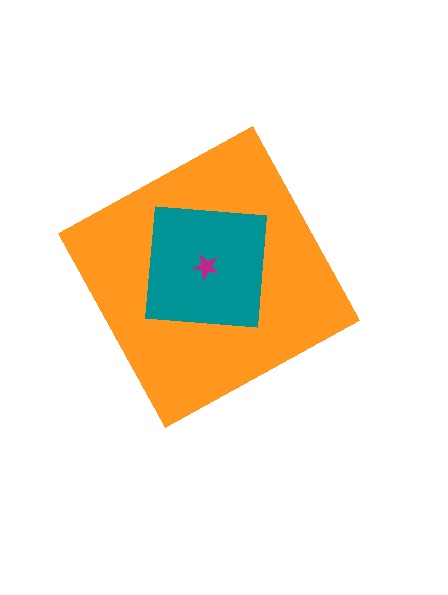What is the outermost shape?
The orange diamond.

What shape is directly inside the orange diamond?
The teal square.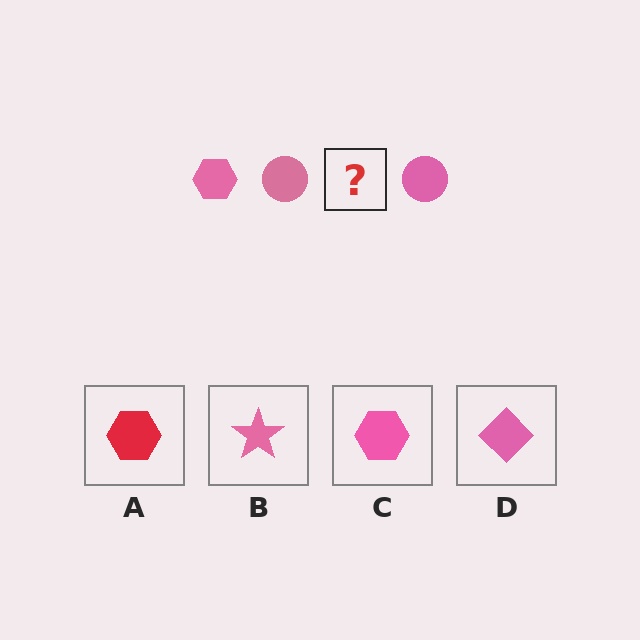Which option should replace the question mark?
Option C.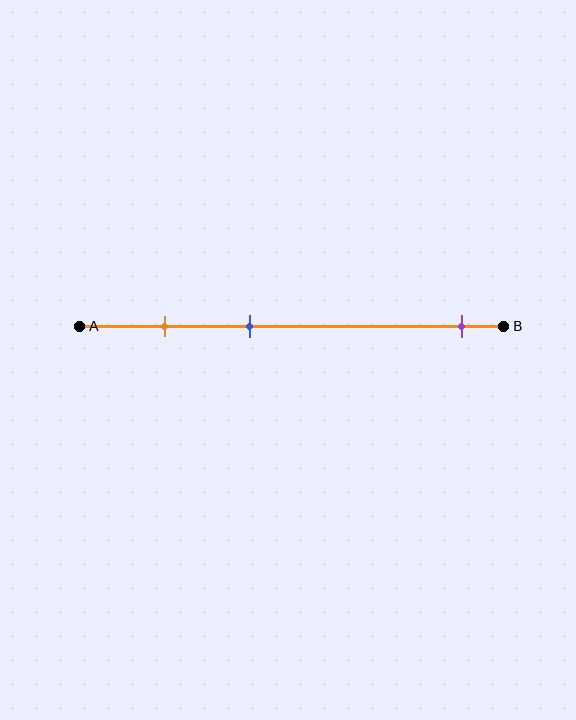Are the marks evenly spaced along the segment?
No, the marks are not evenly spaced.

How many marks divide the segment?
There are 3 marks dividing the segment.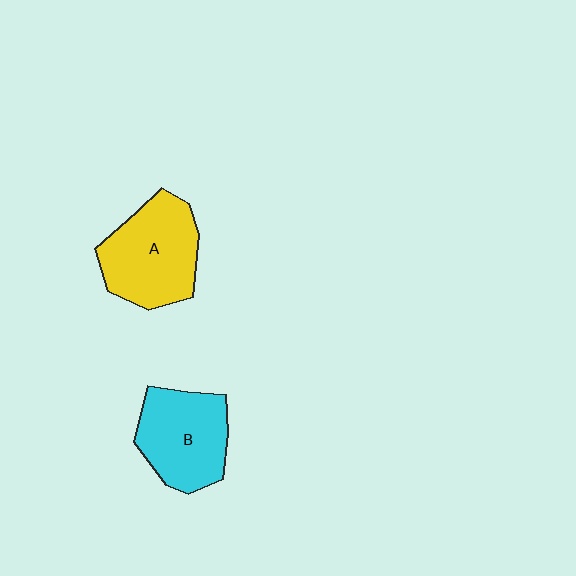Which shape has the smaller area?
Shape B (cyan).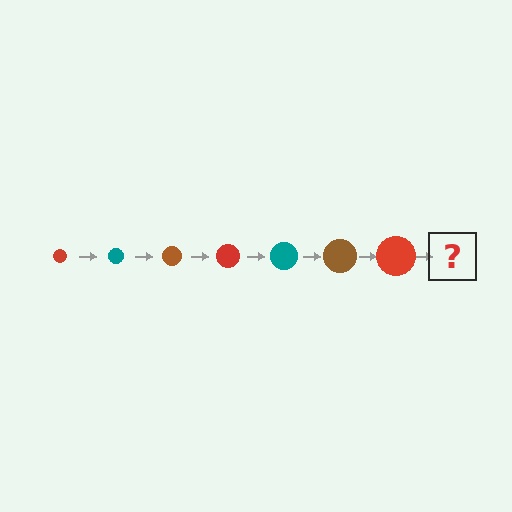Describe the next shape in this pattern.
It should be a teal circle, larger than the previous one.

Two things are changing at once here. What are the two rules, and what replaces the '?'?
The two rules are that the circle grows larger each step and the color cycles through red, teal, and brown. The '?' should be a teal circle, larger than the previous one.